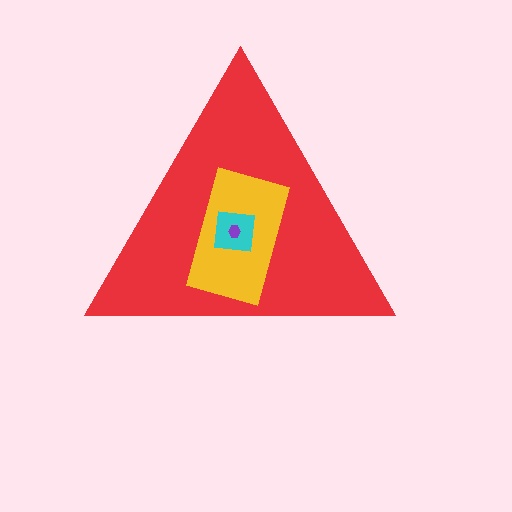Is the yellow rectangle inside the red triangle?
Yes.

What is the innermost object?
The purple hexagon.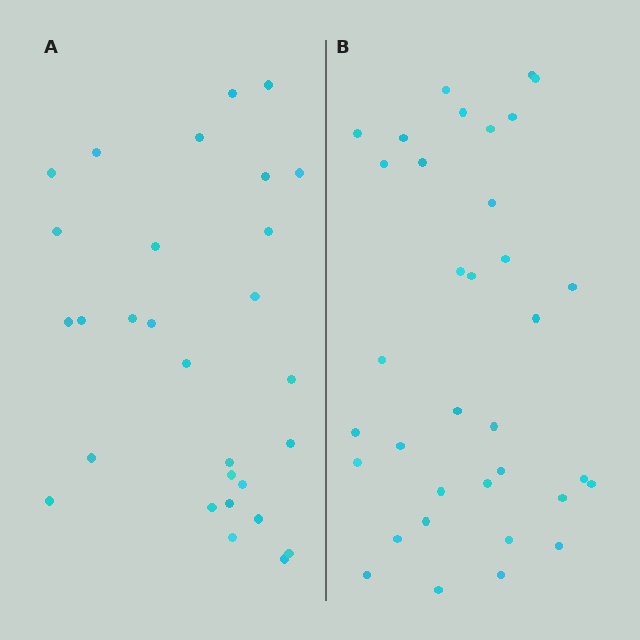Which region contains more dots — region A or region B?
Region B (the right region) has more dots.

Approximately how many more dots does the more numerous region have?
Region B has about 6 more dots than region A.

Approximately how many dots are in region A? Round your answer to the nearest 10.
About 30 dots. (The exact count is 29, which rounds to 30.)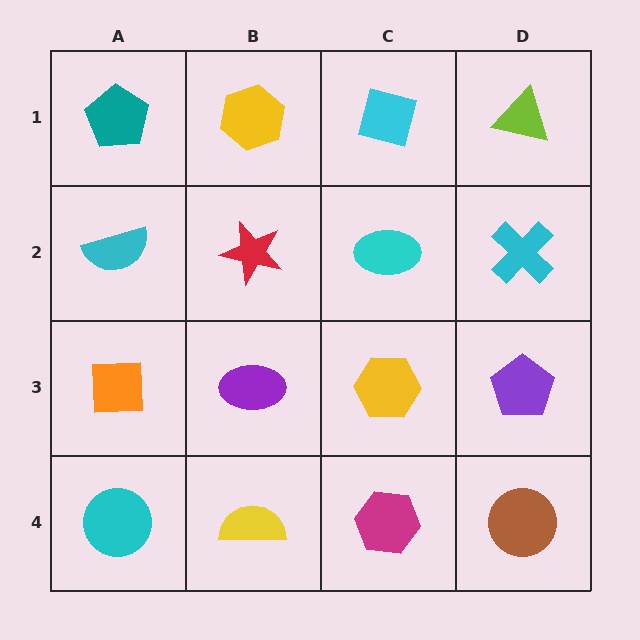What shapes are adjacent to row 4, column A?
An orange square (row 3, column A), a yellow semicircle (row 4, column B).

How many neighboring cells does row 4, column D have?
2.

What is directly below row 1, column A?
A cyan semicircle.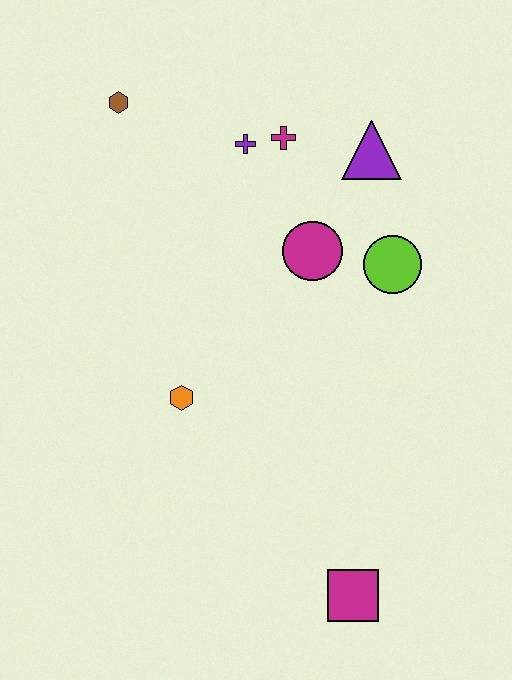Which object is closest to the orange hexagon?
The magenta circle is closest to the orange hexagon.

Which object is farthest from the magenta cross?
The magenta square is farthest from the magenta cross.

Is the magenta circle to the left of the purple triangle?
Yes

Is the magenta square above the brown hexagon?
No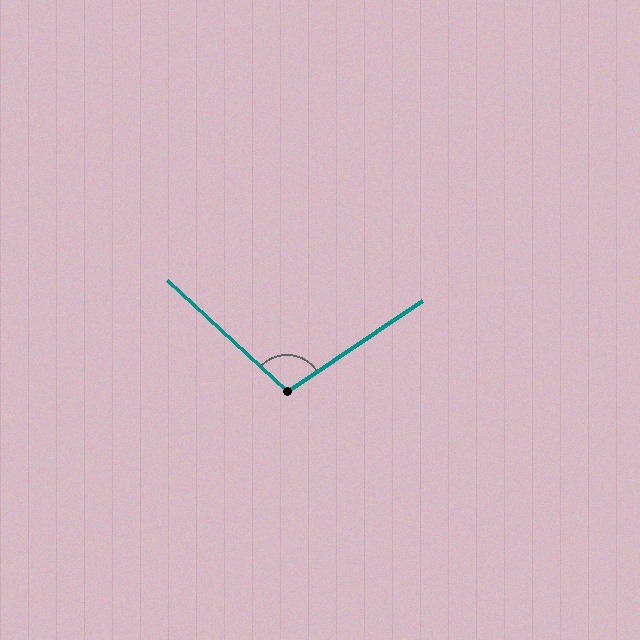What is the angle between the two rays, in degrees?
Approximately 103 degrees.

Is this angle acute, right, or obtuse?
It is obtuse.